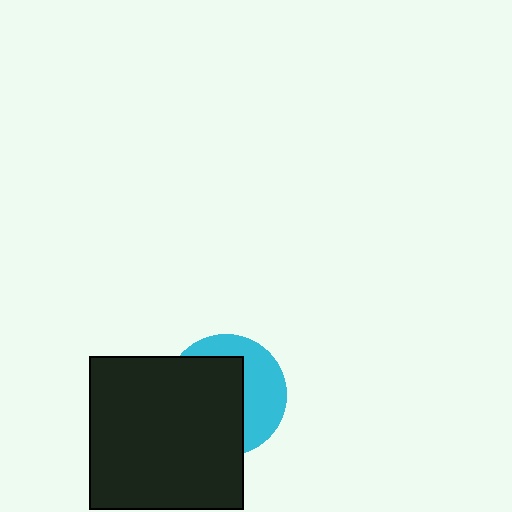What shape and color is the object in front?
The object in front is a black square.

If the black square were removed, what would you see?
You would see the complete cyan circle.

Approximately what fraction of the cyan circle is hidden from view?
Roughly 59% of the cyan circle is hidden behind the black square.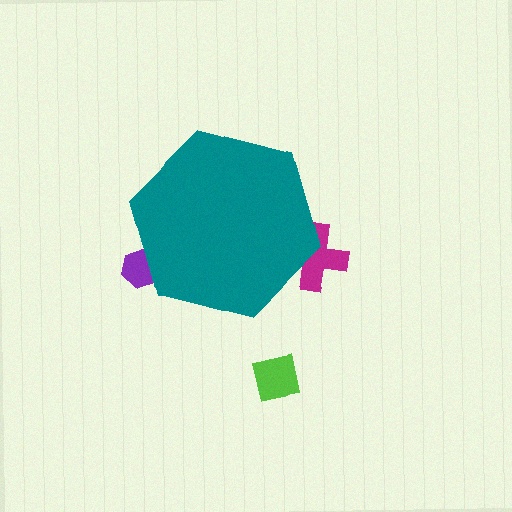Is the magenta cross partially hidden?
Yes, the magenta cross is partially hidden behind the teal hexagon.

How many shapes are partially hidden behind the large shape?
2 shapes are partially hidden.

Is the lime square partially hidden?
No, the lime square is fully visible.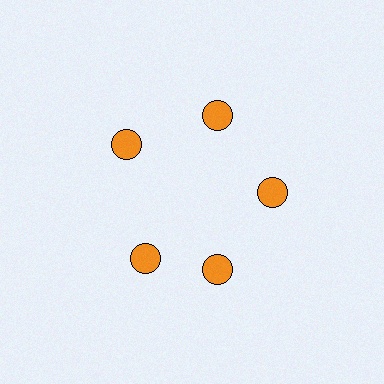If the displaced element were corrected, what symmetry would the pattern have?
It would have 5-fold rotational symmetry — the pattern would map onto itself every 72 degrees.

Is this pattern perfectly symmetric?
No. The 5 orange circles are arranged in a ring, but one element near the 8 o'clock position is rotated out of alignment along the ring, breaking the 5-fold rotational symmetry.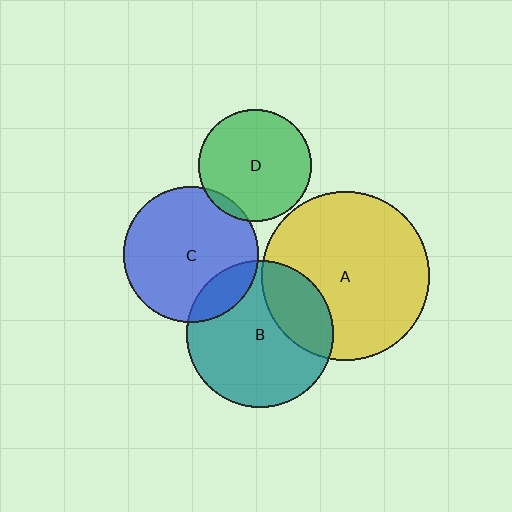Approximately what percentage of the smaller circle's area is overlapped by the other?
Approximately 5%.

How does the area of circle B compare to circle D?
Approximately 1.7 times.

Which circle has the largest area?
Circle A (yellow).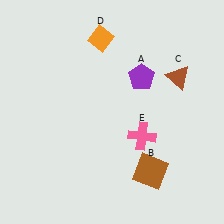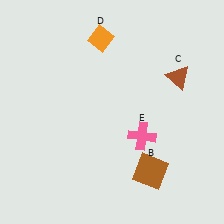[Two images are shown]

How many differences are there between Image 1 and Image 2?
There is 1 difference between the two images.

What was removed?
The purple pentagon (A) was removed in Image 2.